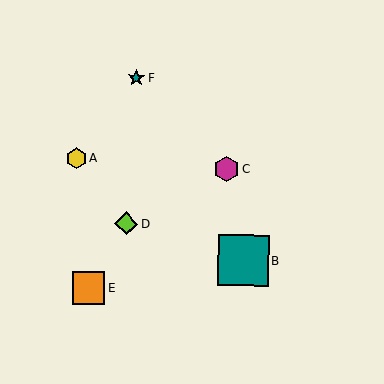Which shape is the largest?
The teal square (labeled B) is the largest.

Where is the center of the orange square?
The center of the orange square is at (89, 288).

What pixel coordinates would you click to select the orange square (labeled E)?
Click at (89, 288) to select the orange square E.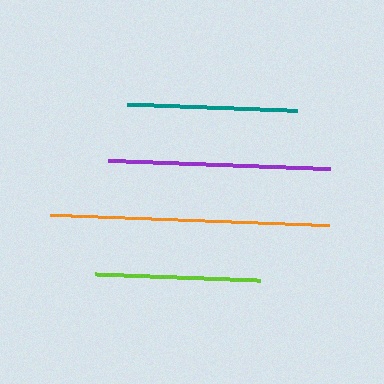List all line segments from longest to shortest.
From longest to shortest: orange, purple, teal, lime.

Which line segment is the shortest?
The lime line is the shortest at approximately 165 pixels.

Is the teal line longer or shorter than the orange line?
The orange line is longer than the teal line.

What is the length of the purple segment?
The purple segment is approximately 222 pixels long.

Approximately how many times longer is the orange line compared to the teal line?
The orange line is approximately 1.6 times the length of the teal line.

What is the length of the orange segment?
The orange segment is approximately 279 pixels long.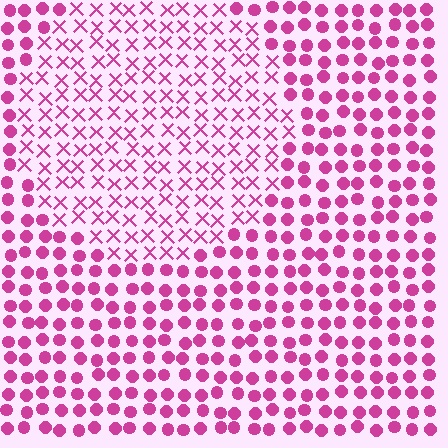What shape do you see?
I see a circle.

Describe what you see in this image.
The image is filled with small magenta elements arranged in a uniform grid. A circle-shaped region contains X marks, while the surrounding area contains circles. The boundary is defined purely by the change in element shape.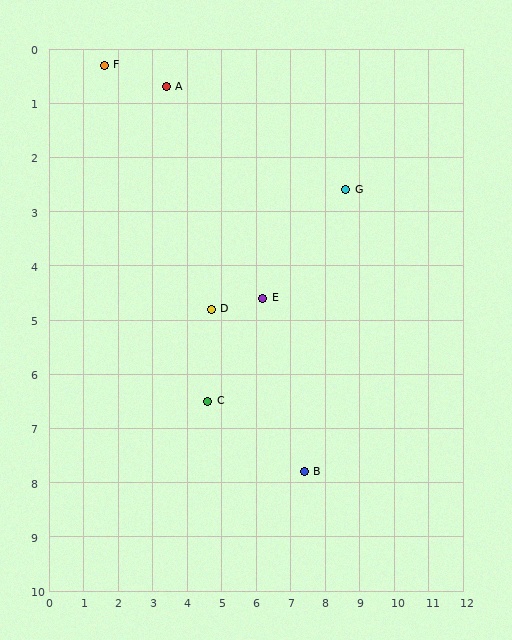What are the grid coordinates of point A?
Point A is at approximately (3.4, 0.7).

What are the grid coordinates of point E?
Point E is at approximately (6.2, 4.6).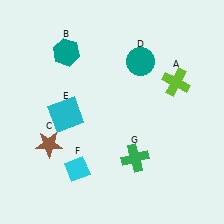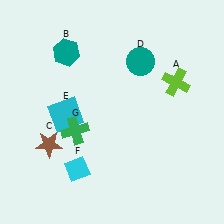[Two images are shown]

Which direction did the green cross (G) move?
The green cross (G) moved left.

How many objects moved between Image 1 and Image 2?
1 object moved between the two images.